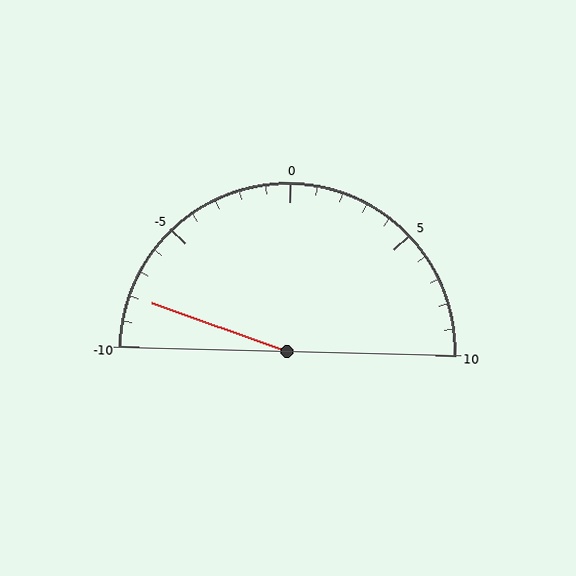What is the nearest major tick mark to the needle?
The nearest major tick mark is -10.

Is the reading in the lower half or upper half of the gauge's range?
The reading is in the lower half of the range (-10 to 10).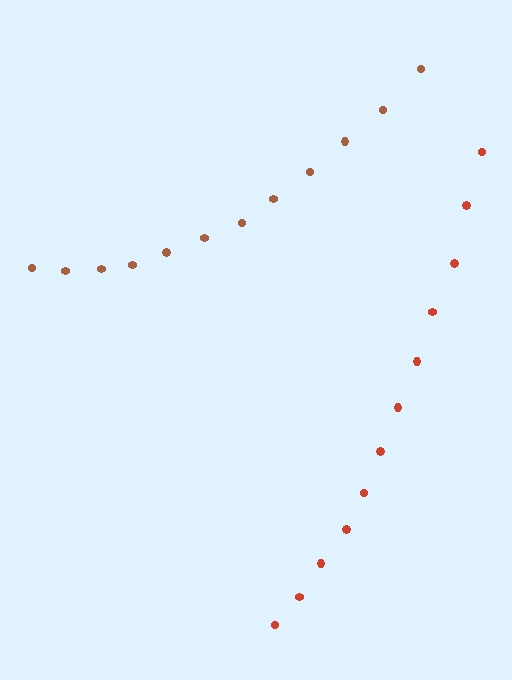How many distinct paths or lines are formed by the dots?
There are 2 distinct paths.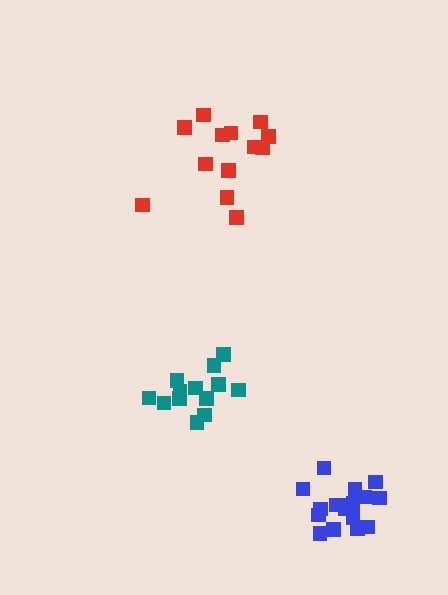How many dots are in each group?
Group 1: 13 dots, Group 2: 13 dots, Group 3: 17 dots (43 total).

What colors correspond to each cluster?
The clusters are colored: teal, red, blue.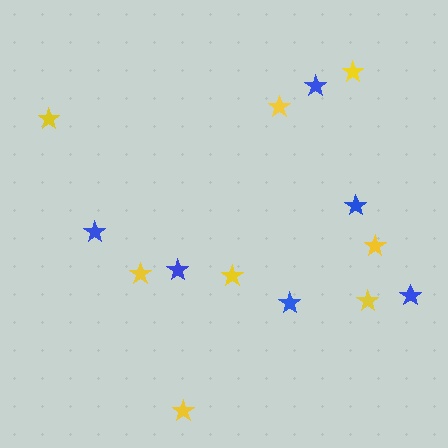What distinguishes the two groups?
There are 2 groups: one group of blue stars (6) and one group of yellow stars (8).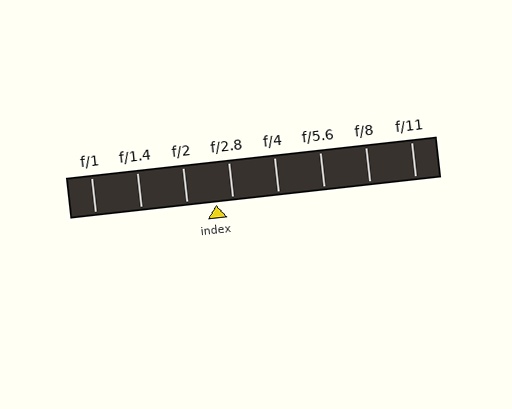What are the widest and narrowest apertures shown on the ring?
The widest aperture shown is f/1 and the narrowest is f/11.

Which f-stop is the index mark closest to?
The index mark is closest to f/2.8.